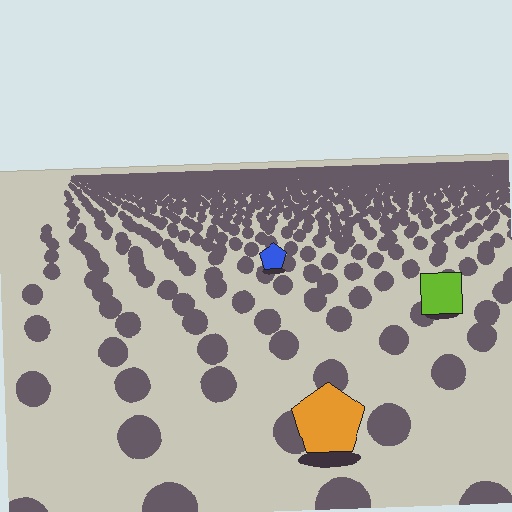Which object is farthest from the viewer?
The blue pentagon is farthest from the viewer. It appears smaller and the ground texture around it is denser.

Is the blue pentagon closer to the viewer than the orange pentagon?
No. The orange pentagon is closer — you can tell from the texture gradient: the ground texture is coarser near it.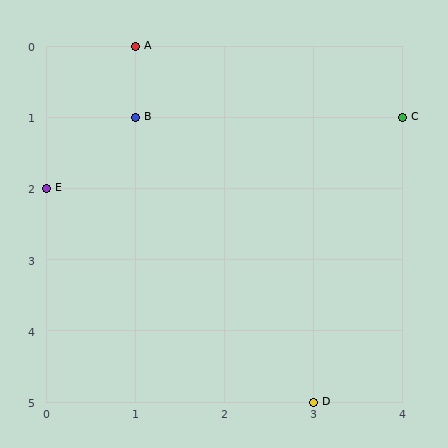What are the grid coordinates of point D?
Point D is at grid coordinates (3, 5).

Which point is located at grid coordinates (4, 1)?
Point C is at (4, 1).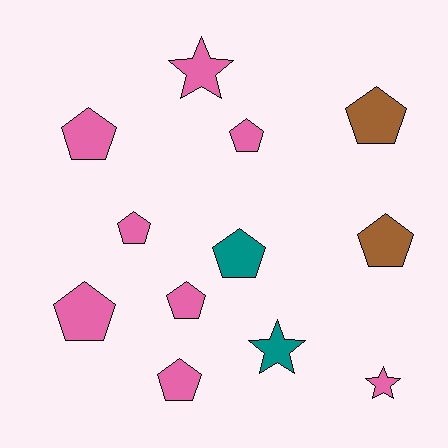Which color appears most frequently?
Pink, with 8 objects.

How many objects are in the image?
There are 12 objects.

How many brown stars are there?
There are no brown stars.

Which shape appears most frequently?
Pentagon, with 9 objects.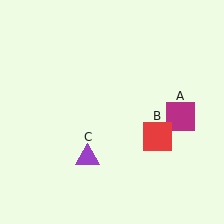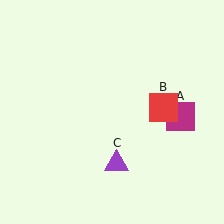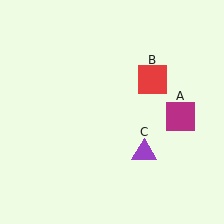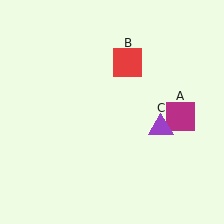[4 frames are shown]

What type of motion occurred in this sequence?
The red square (object B), purple triangle (object C) rotated counterclockwise around the center of the scene.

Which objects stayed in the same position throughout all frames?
Magenta square (object A) remained stationary.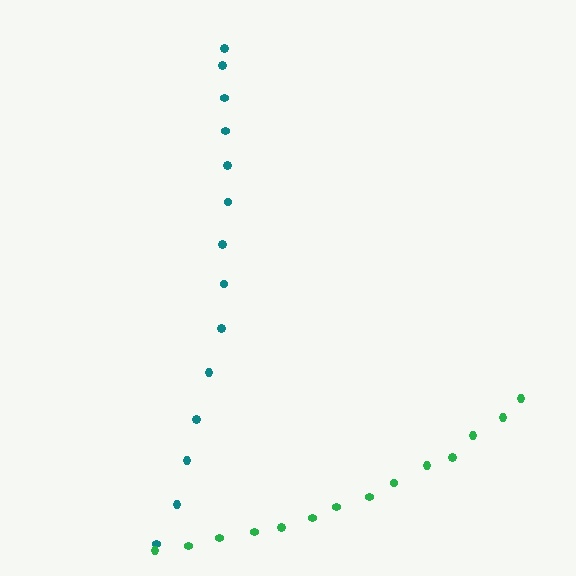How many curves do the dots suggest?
There are 2 distinct paths.